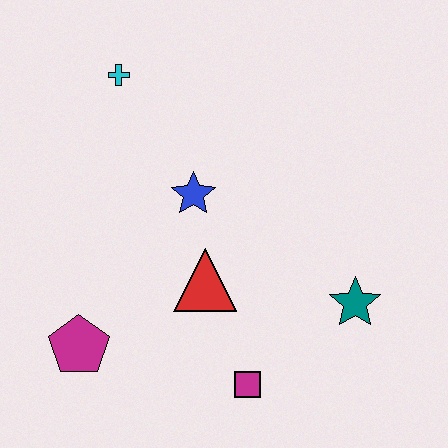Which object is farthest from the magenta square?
The cyan cross is farthest from the magenta square.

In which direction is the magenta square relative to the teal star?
The magenta square is to the left of the teal star.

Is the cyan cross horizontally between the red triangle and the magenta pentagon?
Yes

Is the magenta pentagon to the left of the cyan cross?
Yes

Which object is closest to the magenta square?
The red triangle is closest to the magenta square.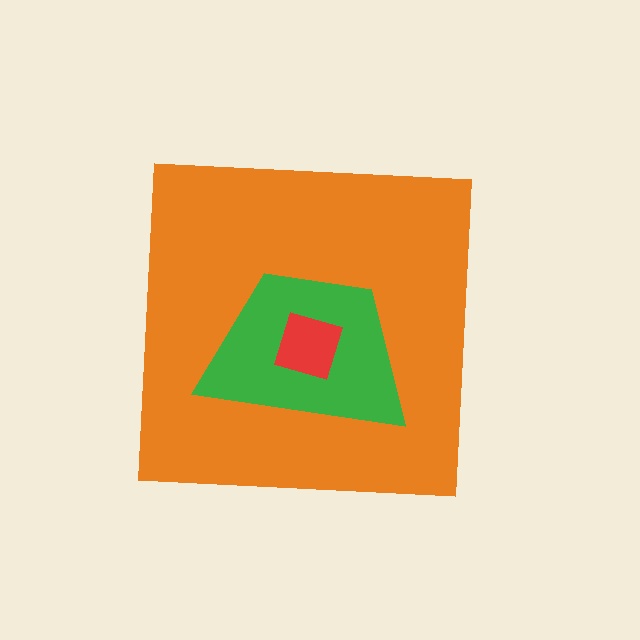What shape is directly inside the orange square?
The green trapezoid.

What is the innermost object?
The red square.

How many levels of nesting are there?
3.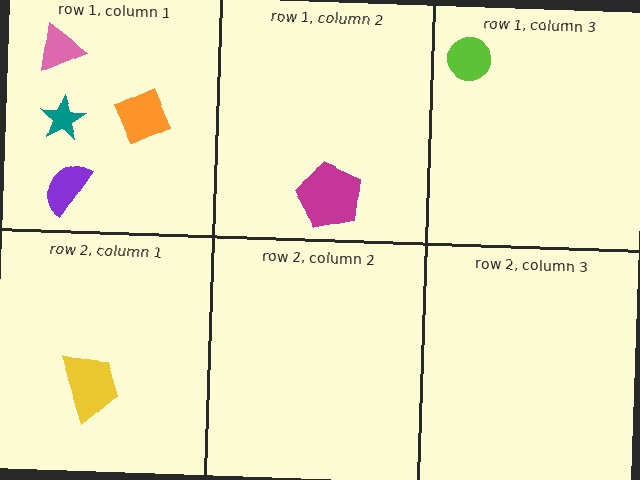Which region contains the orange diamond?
The row 1, column 1 region.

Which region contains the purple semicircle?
The row 1, column 1 region.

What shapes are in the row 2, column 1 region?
The yellow trapezoid.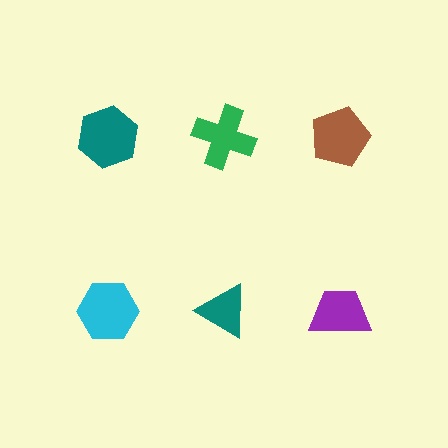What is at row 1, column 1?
A teal hexagon.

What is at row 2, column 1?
A cyan hexagon.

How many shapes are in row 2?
3 shapes.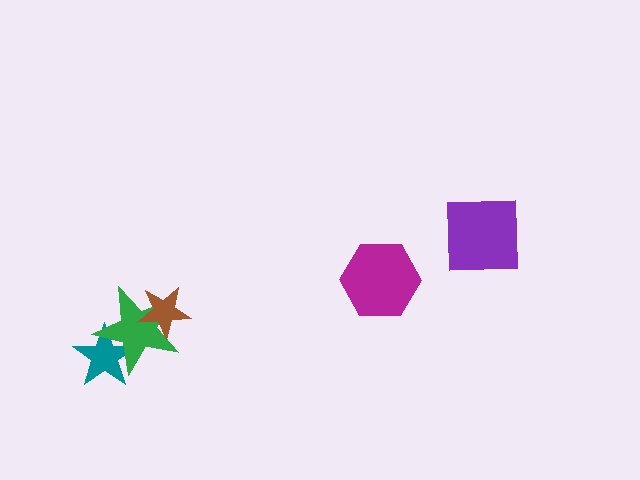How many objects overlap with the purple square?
0 objects overlap with the purple square.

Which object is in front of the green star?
The brown star is in front of the green star.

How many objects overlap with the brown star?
1 object overlaps with the brown star.